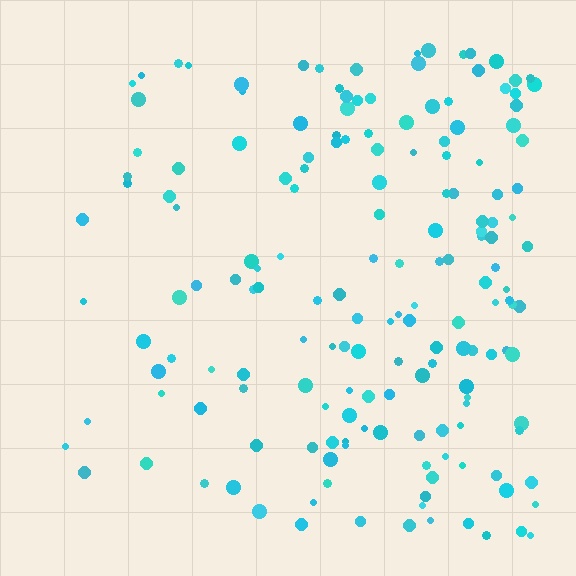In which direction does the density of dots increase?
From left to right, with the right side densest.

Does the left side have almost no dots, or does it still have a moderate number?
Still a moderate number, just noticeably fewer than the right.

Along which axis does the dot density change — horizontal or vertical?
Horizontal.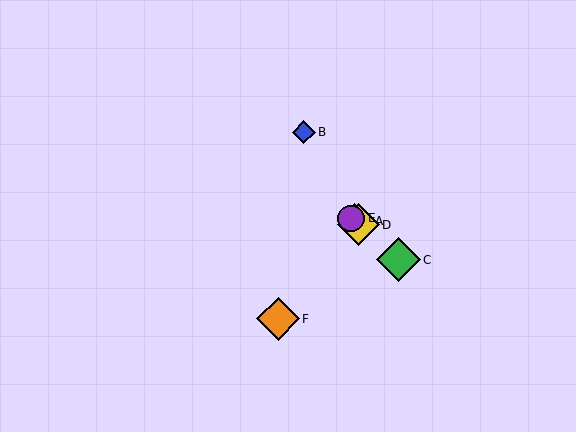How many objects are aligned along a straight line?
4 objects (A, C, D, E) are aligned along a straight line.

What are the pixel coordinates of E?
Object E is at (351, 218).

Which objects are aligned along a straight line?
Objects A, C, D, E are aligned along a straight line.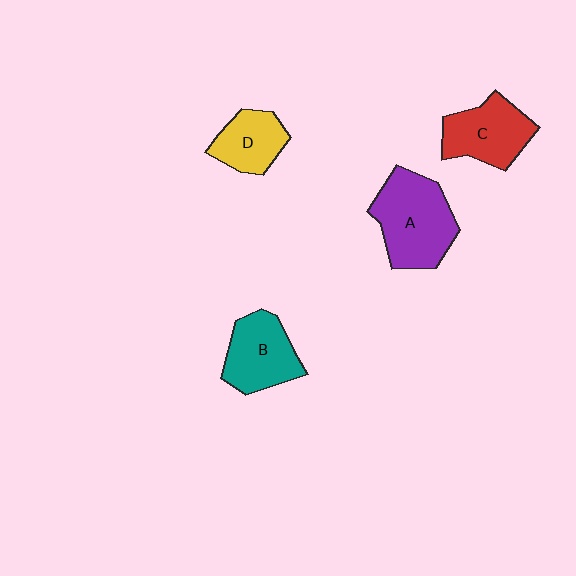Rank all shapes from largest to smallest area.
From largest to smallest: A (purple), C (red), B (teal), D (yellow).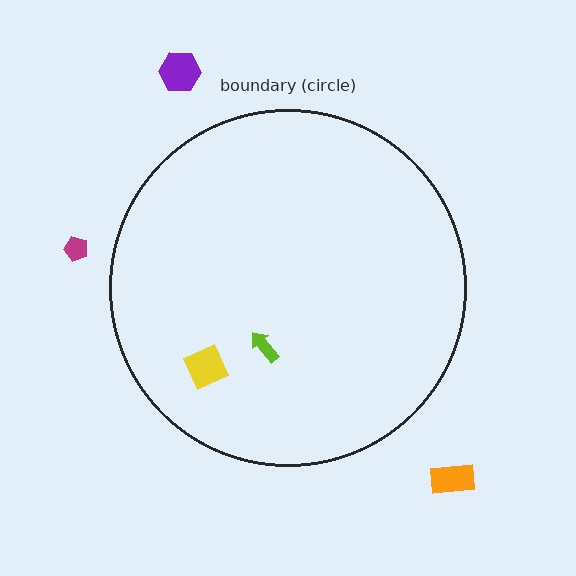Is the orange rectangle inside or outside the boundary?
Outside.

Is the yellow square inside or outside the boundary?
Inside.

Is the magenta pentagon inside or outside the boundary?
Outside.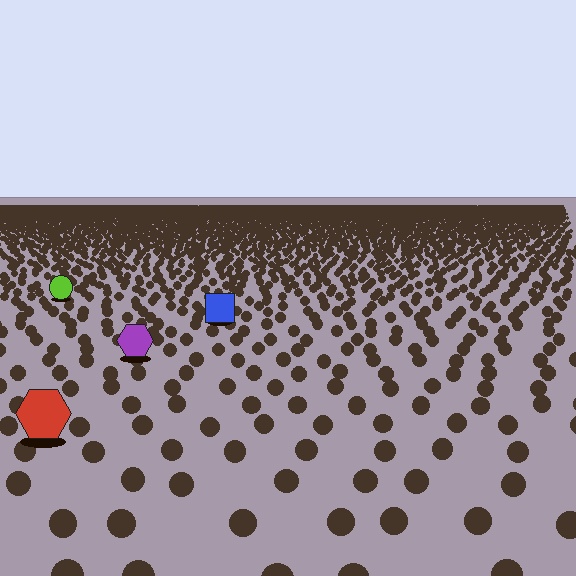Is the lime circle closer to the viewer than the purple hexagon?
No. The purple hexagon is closer — you can tell from the texture gradient: the ground texture is coarser near it.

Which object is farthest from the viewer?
The lime circle is farthest from the viewer. It appears smaller and the ground texture around it is denser.